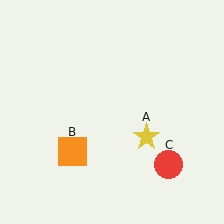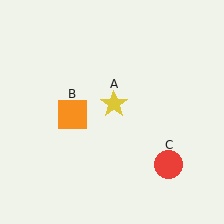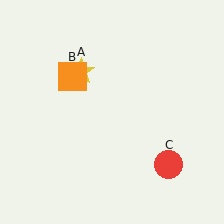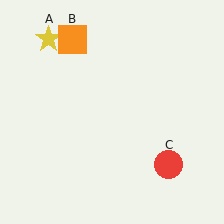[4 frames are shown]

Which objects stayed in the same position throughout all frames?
Red circle (object C) remained stationary.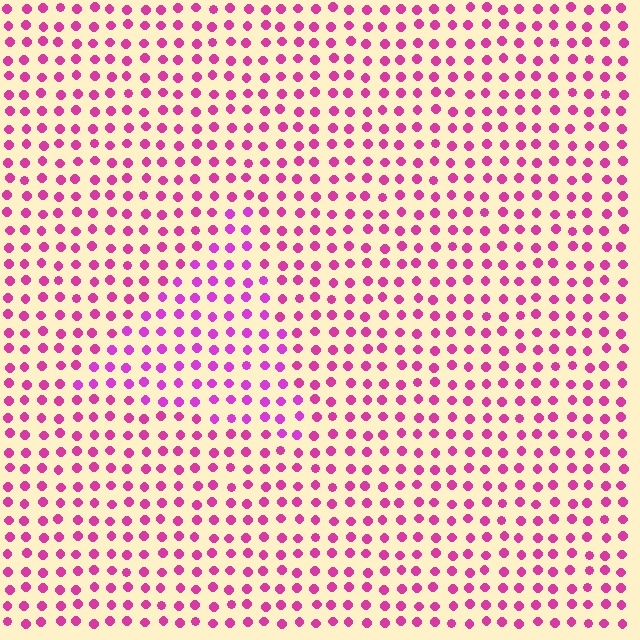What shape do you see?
I see a triangle.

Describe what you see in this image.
The image is filled with small magenta elements in a uniform arrangement. A triangle-shaped region is visible where the elements are tinted to a slightly different hue, forming a subtle color boundary.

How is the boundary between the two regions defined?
The boundary is defined purely by a slight shift in hue (about 20 degrees). Spacing, size, and orientation are identical on both sides.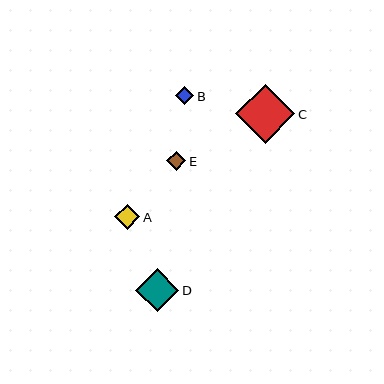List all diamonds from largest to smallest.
From largest to smallest: C, D, A, E, B.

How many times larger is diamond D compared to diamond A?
Diamond D is approximately 1.7 times the size of diamond A.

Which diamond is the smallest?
Diamond B is the smallest with a size of approximately 18 pixels.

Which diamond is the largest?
Diamond C is the largest with a size of approximately 59 pixels.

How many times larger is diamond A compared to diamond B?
Diamond A is approximately 1.4 times the size of diamond B.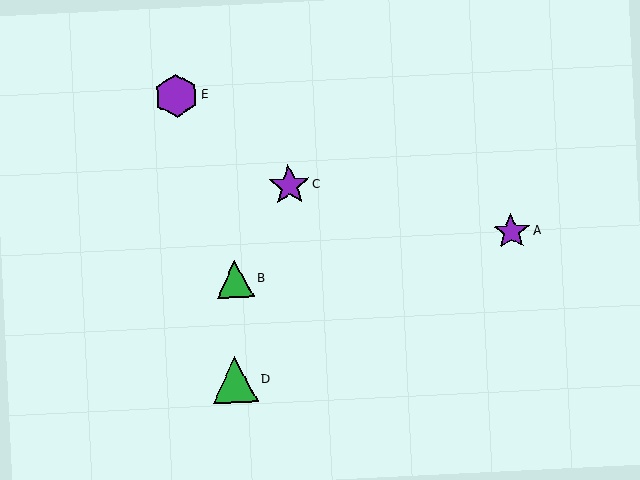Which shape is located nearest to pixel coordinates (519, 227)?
The purple star (labeled A) at (512, 232) is nearest to that location.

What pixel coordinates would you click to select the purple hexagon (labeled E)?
Click at (176, 96) to select the purple hexagon E.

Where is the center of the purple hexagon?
The center of the purple hexagon is at (176, 96).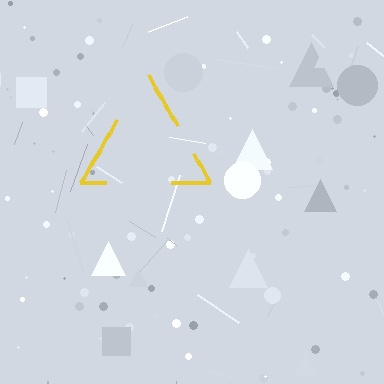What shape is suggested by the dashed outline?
The dashed outline suggests a triangle.